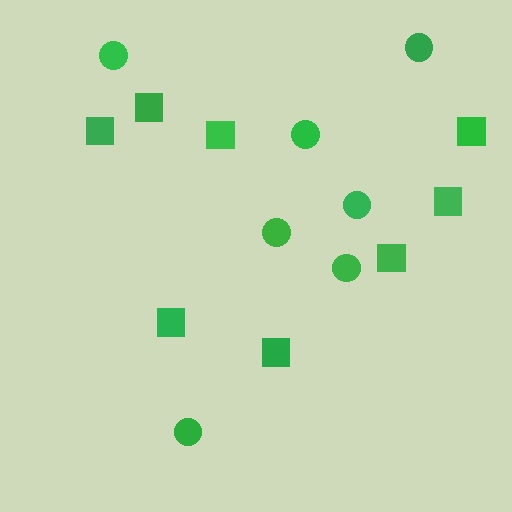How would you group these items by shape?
There are 2 groups: one group of squares (8) and one group of circles (7).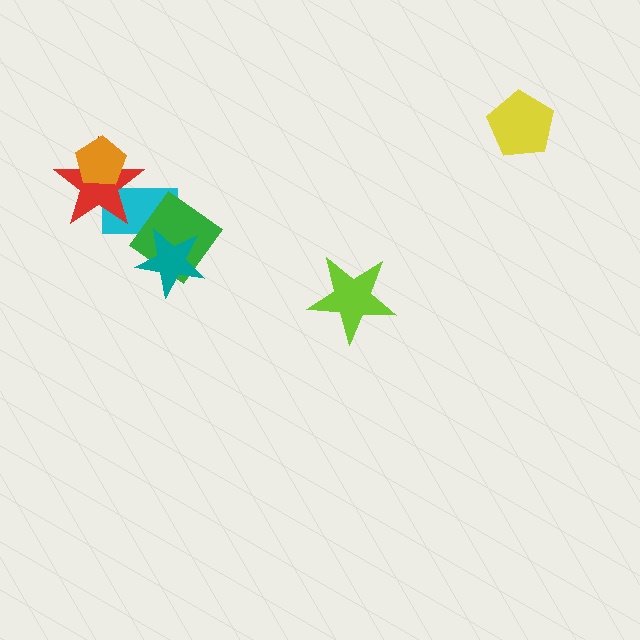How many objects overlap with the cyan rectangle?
3 objects overlap with the cyan rectangle.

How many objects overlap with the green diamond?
2 objects overlap with the green diamond.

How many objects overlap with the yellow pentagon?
0 objects overlap with the yellow pentagon.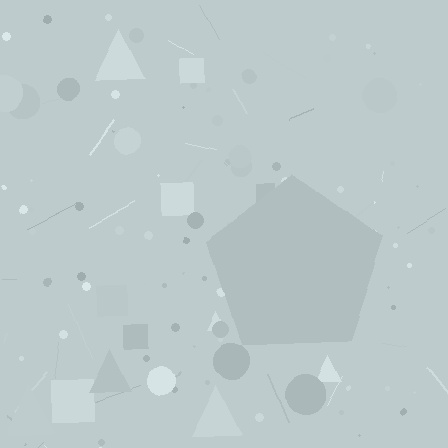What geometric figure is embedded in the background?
A pentagon is embedded in the background.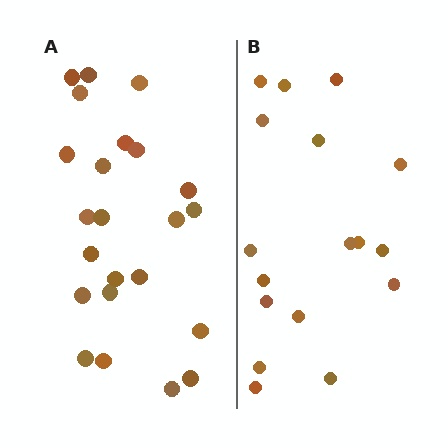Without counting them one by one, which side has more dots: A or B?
Region A (the left region) has more dots.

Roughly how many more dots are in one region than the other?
Region A has about 6 more dots than region B.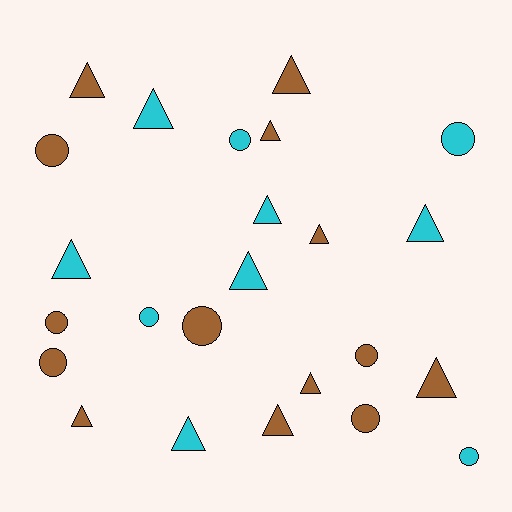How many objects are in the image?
There are 24 objects.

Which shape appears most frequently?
Triangle, with 14 objects.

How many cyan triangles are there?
There are 6 cyan triangles.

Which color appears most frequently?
Brown, with 14 objects.